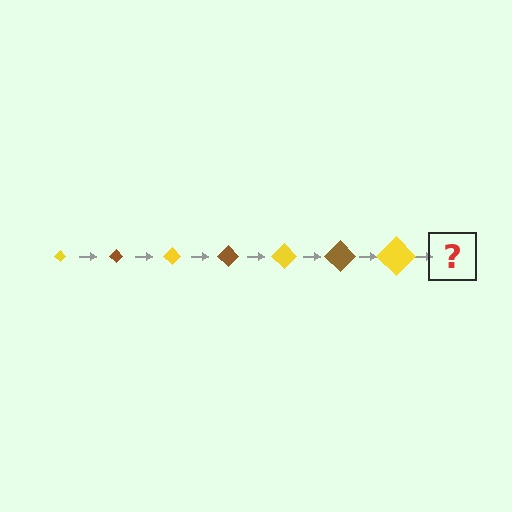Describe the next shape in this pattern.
It should be a brown diamond, larger than the previous one.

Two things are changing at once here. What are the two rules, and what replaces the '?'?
The two rules are that the diamond grows larger each step and the color cycles through yellow and brown. The '?' should be a brown diamond, larger than the previous one.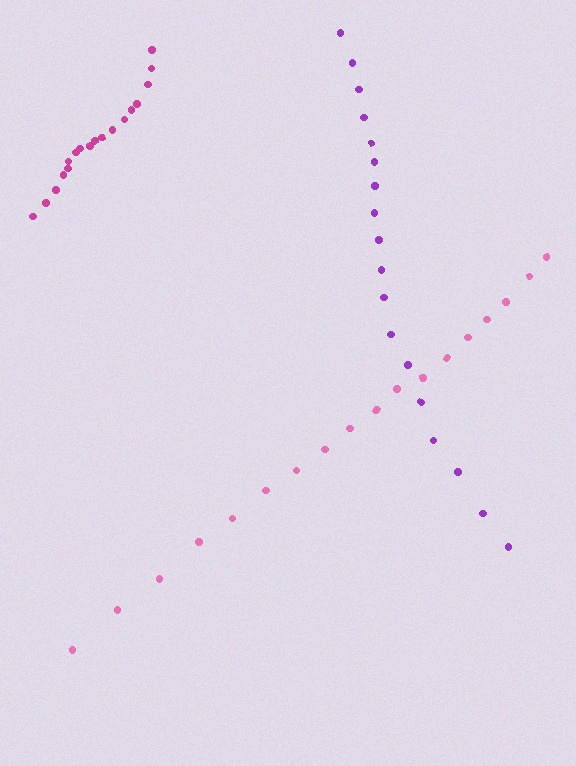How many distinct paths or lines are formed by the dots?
There are 3 distinct paths.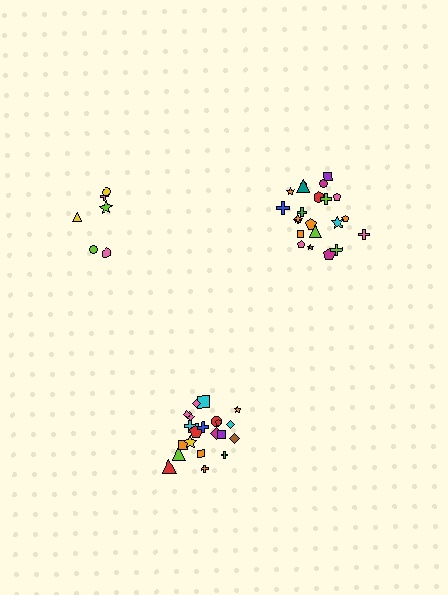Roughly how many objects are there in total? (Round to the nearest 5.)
Roughly 50 objects in total.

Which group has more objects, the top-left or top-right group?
The top-right group.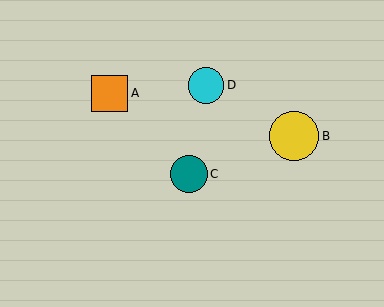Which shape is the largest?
The yellow circle (labeled B) is the largest.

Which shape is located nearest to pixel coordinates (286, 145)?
The yellow circle (labeled B) at (294, 136) is nearest to that location.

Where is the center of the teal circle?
The center of the teal circle is at (189, 174).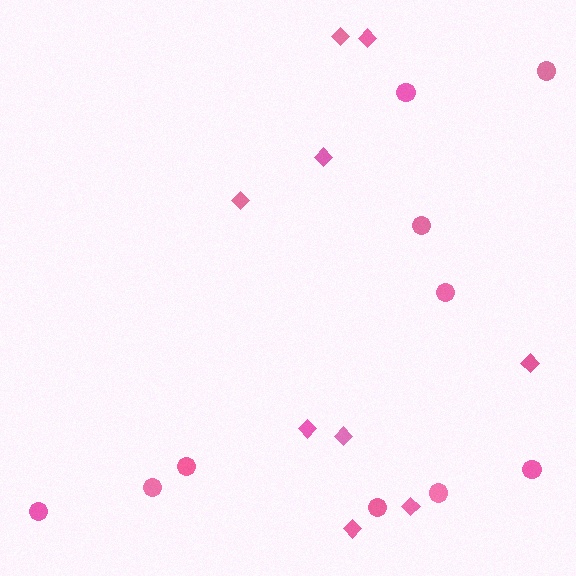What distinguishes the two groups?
There are 2 groups: one group of circles (10) and one group of diamonds (9).